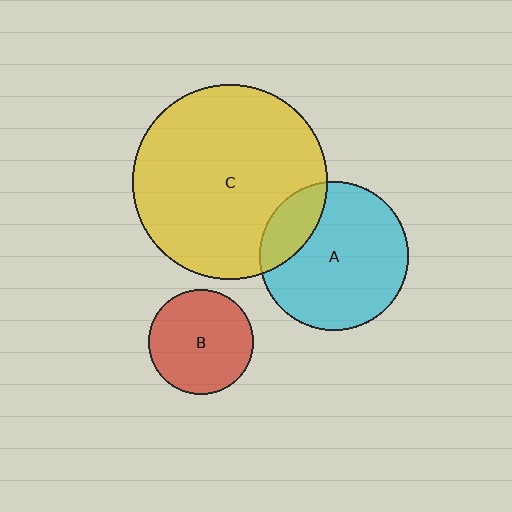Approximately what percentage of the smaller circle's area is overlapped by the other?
Approximately 20%.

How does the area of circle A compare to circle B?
Approximately 2.0 times.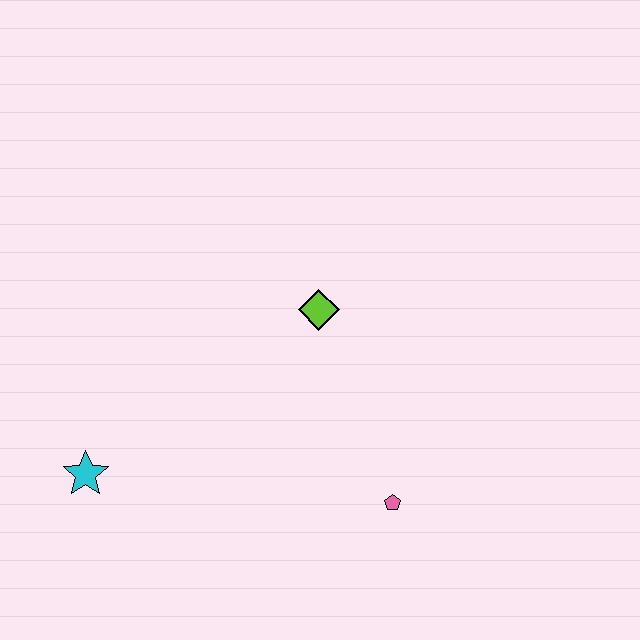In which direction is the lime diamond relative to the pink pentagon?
The lime diamond is above the pink pentagon.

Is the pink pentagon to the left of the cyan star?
No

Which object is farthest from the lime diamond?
The cyan star is farthest from the lime diamond.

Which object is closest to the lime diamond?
The pink pentagon is closest to the lime diamond.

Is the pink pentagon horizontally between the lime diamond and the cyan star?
No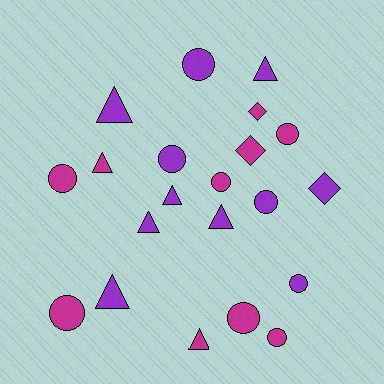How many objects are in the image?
There are 21 objects.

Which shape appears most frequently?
Circle, with 10 objects.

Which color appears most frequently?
Purple, with 11 objects.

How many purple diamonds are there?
There is 1 purple diamond.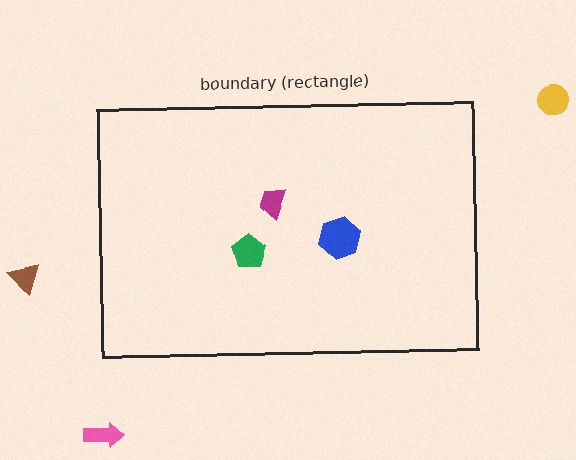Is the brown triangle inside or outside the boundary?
Outside.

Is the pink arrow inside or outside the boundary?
Outside.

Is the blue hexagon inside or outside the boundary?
Inside.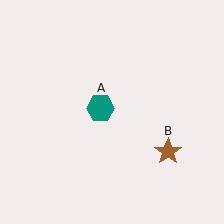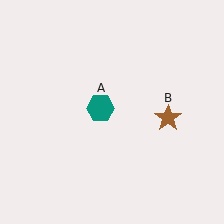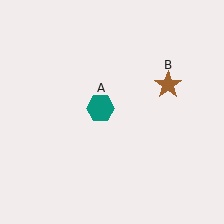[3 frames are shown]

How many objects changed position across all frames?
1 object changed position: brown star (object B).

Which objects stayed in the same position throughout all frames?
Teal hexagon (object A) remained stationary.